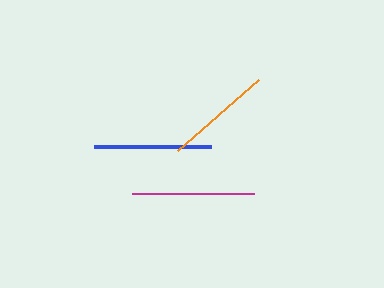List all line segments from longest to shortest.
From longest to shortest: magenta, blue, orange.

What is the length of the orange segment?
The orange segment is approximately 108 pixels long.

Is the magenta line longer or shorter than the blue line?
The magenta line is longer than the blue line.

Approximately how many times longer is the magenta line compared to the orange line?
The magenta line is approximately 1.1 times the length of the orange line.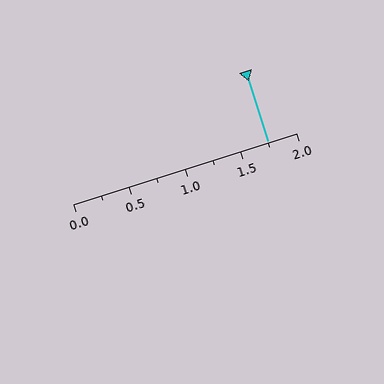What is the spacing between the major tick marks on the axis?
The major ticks are spaced 0.5 apart.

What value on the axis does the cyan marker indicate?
The marker indicates approximately 1.75.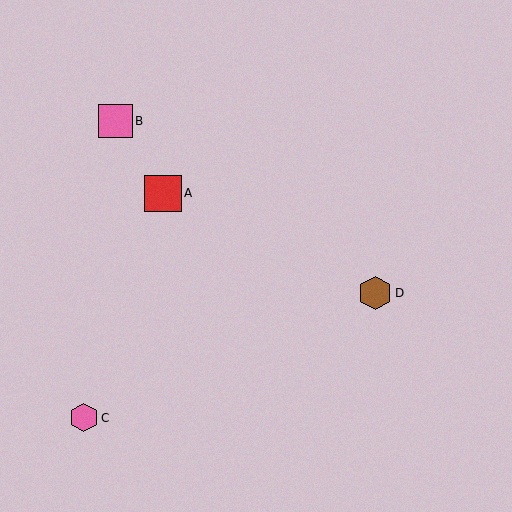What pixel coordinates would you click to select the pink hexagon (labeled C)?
Click at (84, 418) to select the pink hexagon C.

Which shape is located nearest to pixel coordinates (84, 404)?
The pink hexagon (labeled C) at (84, 418) is nearest to that location.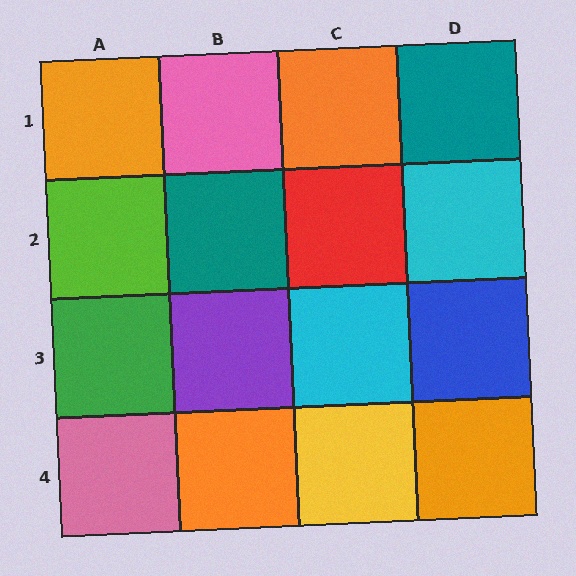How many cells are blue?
1 cell is blue.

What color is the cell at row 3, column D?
Blue.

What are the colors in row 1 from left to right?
Orange, pink, orange, teal.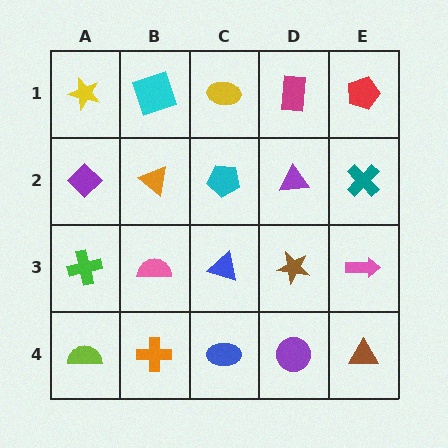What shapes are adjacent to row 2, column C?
A yellow ellipse (row 1, column C), a blue triangle (row 3, column C), an orange triangle (row 2, column B), a purple triangle (row 2, column D).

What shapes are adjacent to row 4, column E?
A pink arrow (row 3, column E), a purple circle (row 4, column D).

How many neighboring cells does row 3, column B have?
4.